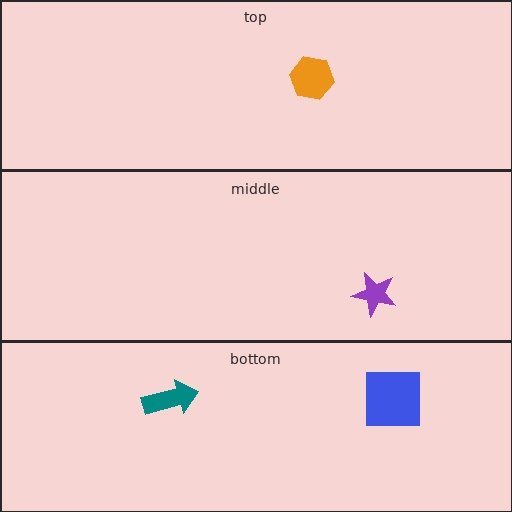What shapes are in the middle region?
The purple star.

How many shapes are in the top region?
1.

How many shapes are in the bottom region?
2.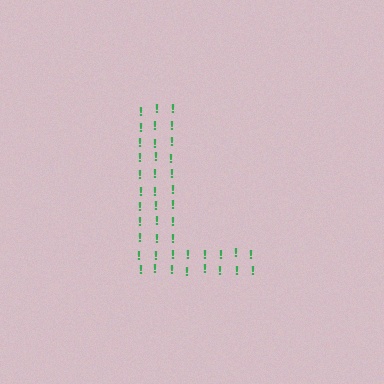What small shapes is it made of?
It is made of small exclamation marks.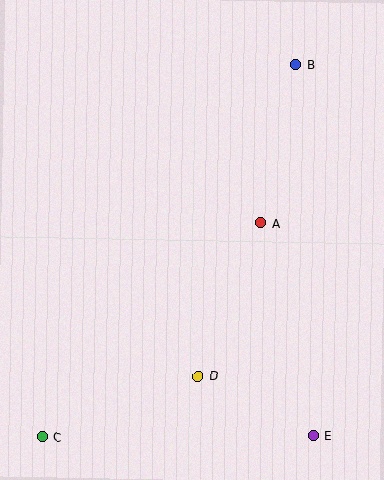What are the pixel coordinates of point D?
Point D is at (198, 376).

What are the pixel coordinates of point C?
Point C is at (43, 437).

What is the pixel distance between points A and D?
The distance between A and D is 166 pixels.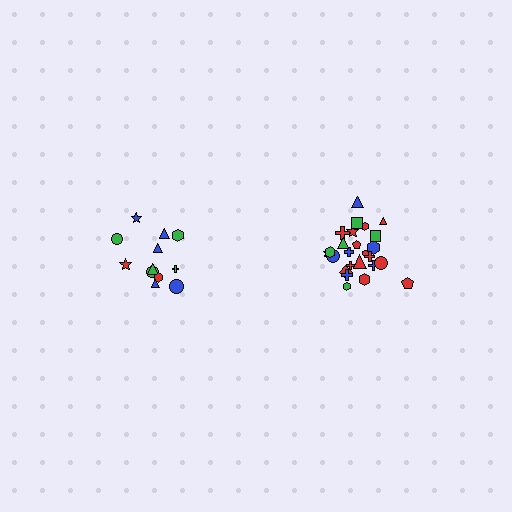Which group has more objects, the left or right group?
The right group.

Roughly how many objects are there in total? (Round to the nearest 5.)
Roughly 35 objects in total.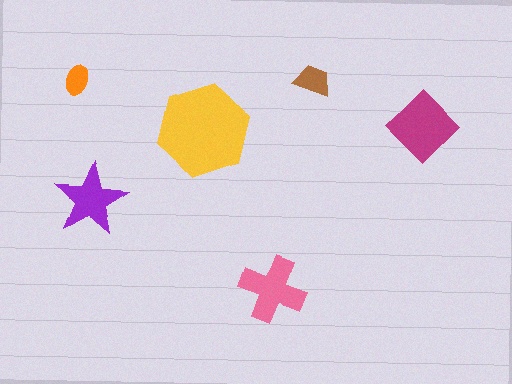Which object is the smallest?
The orange ellipse.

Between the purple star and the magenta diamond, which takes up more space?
The magenta diamond.